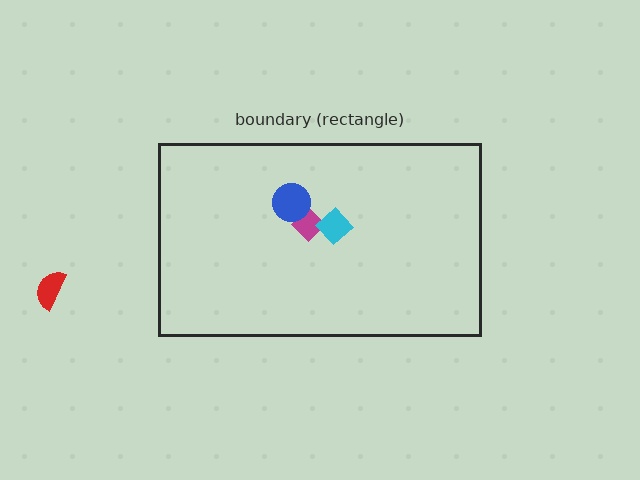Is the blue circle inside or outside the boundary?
Inside.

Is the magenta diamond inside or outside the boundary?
Inside.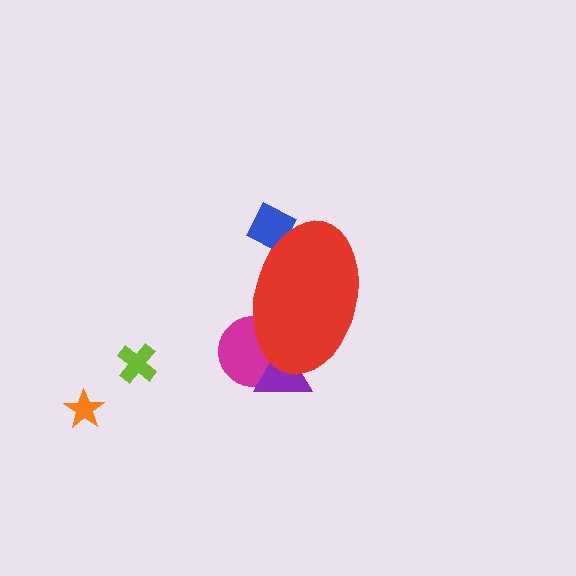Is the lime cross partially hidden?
No, the lime cross is fully visible.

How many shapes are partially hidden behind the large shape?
3 shapes are partially hidden.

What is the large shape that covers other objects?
A red ellipse.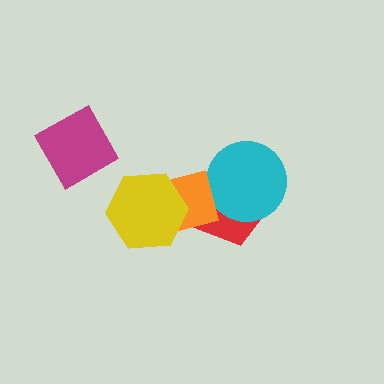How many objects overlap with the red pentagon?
2 objects overlap with the red pentagon.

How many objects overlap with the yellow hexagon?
1 object overlaps with the yellow hexagon.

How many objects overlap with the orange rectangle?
2 objects overlap with the orange rectangle.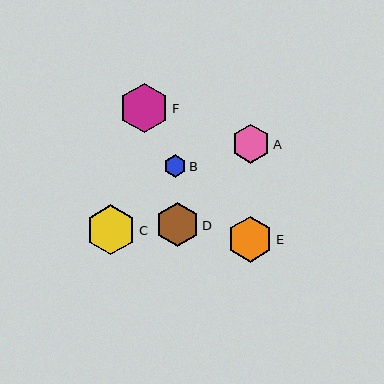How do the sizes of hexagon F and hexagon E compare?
Hexagon F and hexagon E are approximately the same size.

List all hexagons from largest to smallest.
From largest to smallest: C, F, E, D, A, B.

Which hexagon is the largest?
Hexagon C is the largest with a size of approximately 50 pixels.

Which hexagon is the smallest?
Hexagon B is the smallest with a size of approximately 22 pixels.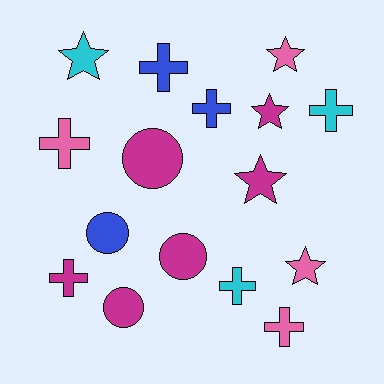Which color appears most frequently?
Magenta, with 6 objects.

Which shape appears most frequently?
Cross, with 7 objects.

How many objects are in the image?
There are 16 objects.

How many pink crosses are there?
There are 2 pink crosses.